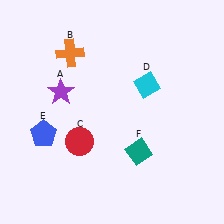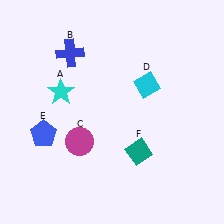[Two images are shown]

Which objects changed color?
A changed from purple to cyan. B changed from orange to blue. C changed from red to magenta.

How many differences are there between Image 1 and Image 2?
There are 3 differences between the two images.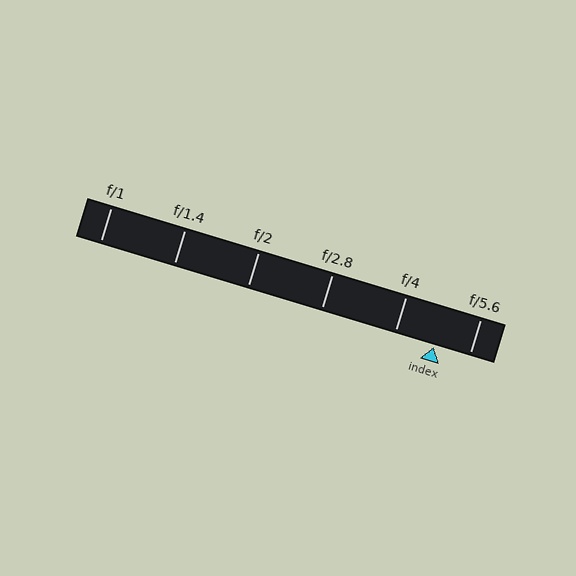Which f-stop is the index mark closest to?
The index mark is closest to f/5.6.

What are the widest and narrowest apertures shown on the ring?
The widest aperture shown is f/1 and the narrowest is f/5.6.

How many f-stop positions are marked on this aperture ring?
There are 6 f-stop positions marked.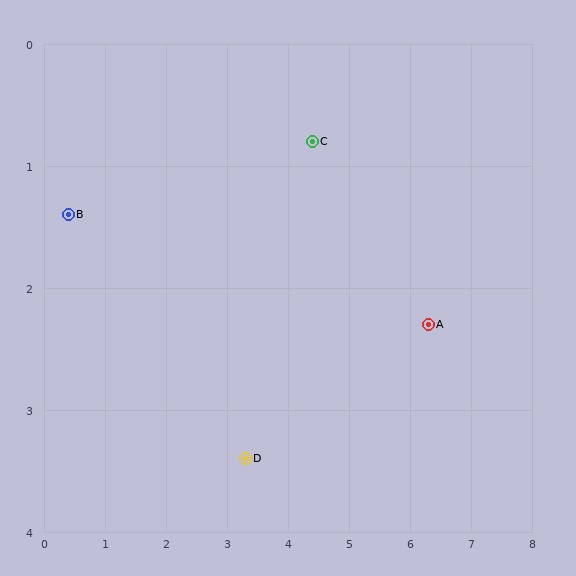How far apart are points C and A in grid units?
Points C and A are about 2.4 grid units apart.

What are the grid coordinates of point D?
Point D is at approximately (3.3, 3.4).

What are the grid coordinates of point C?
Point C is at approximately (4.4, 0.8).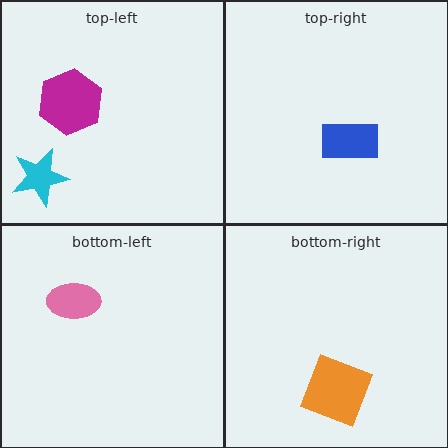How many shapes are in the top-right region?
1.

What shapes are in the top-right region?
The blue rectangle.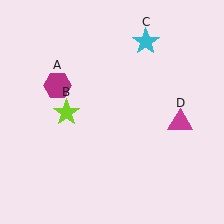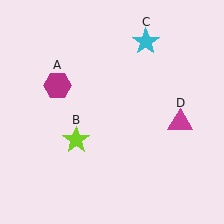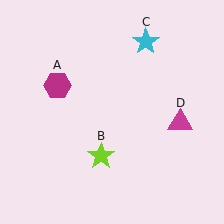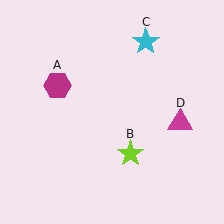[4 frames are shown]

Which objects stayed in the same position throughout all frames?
Magenta hexagon (object A) and cyan star (object C) and magenta triangle (object D) remained stationary.